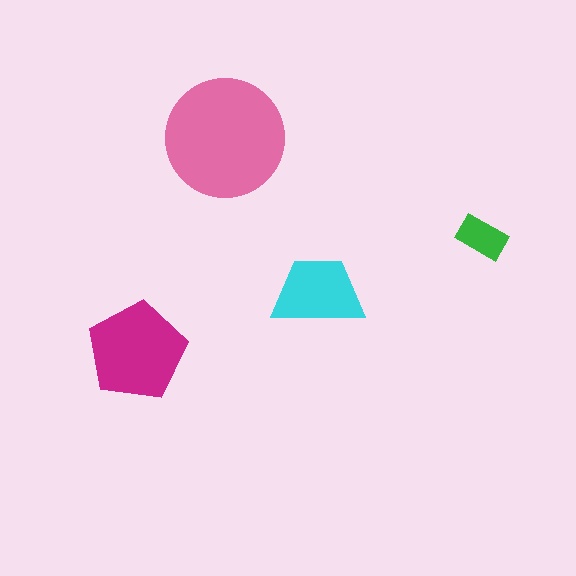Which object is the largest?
The pink circle.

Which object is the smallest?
The green rectangle.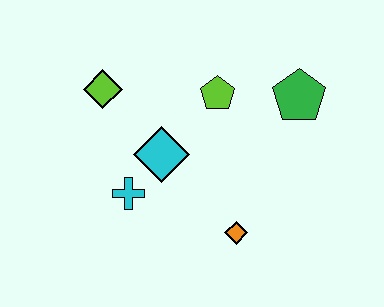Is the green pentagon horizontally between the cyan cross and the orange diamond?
No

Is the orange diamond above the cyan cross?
No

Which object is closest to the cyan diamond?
The cyan cross is closest to the cyan diamond.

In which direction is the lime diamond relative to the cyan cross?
The lime diamond is above the cyan cross.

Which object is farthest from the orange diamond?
The lime diamond is farthest from the orange diamond.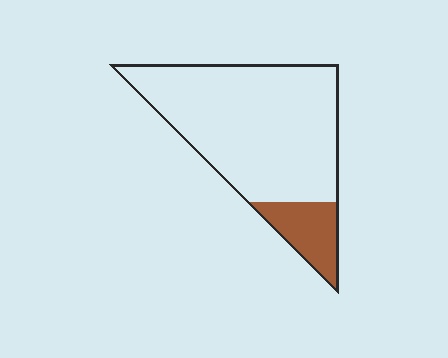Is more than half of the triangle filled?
No.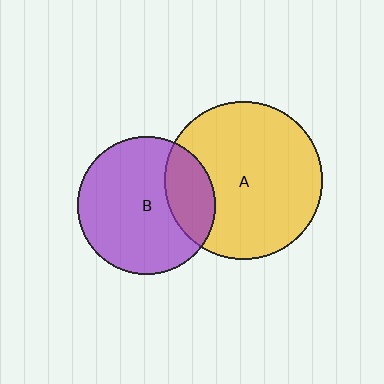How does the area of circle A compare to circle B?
Approximately 1.3 times.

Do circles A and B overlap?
Yes.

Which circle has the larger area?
Circle A (yellow).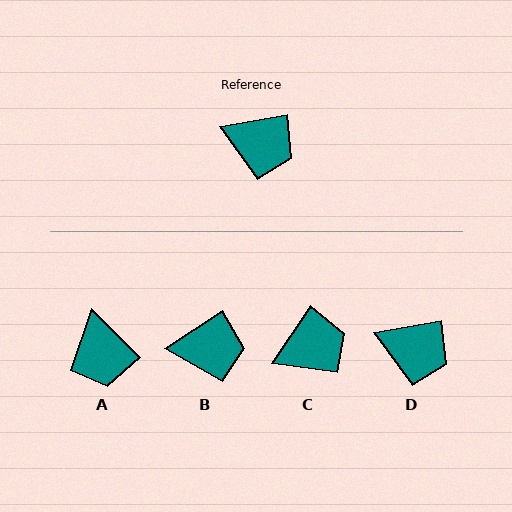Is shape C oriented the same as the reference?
No, it is off by about 47 degrees.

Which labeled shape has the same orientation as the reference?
D.